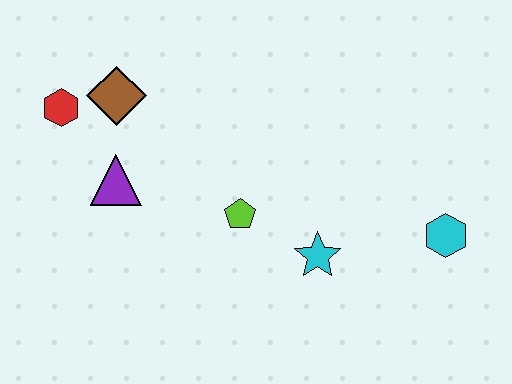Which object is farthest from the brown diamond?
The cyan hexagon is farthest from the brown diamond.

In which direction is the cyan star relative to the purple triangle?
The cyan star is to the right of the purple triangle.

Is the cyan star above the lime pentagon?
No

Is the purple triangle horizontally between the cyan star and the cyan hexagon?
No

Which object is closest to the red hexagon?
The brown diamond is closest to the red hexagon.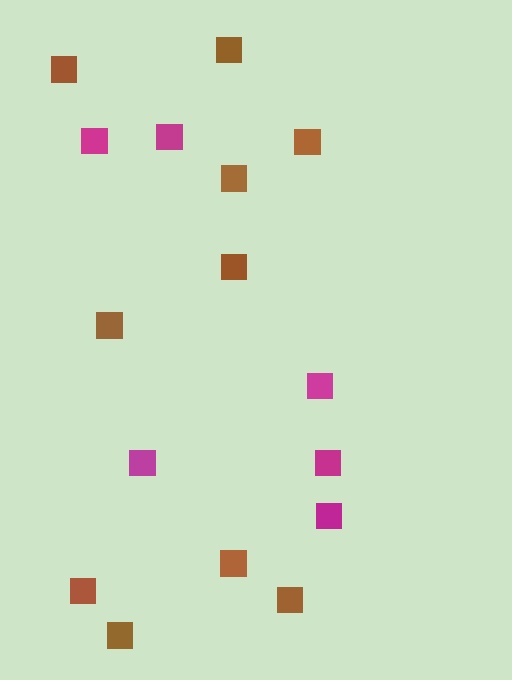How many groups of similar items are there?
There are 2 groups: one group of magenta squares (6) and one group of brown squares (10).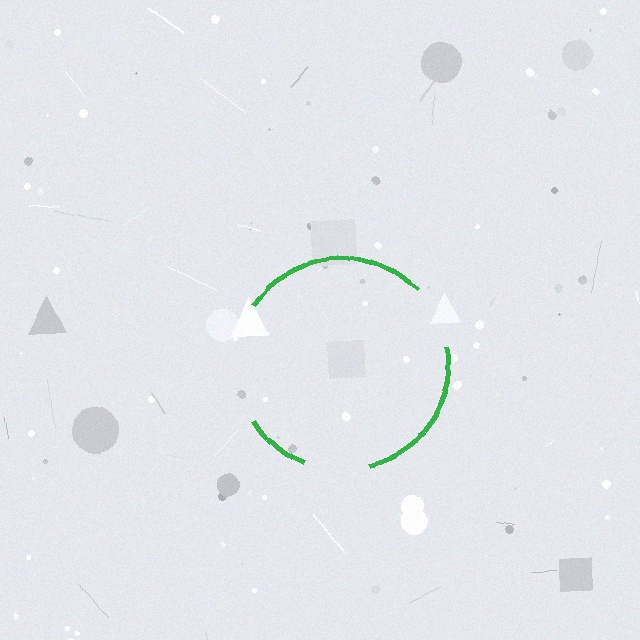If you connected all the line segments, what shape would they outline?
They would outline a circle.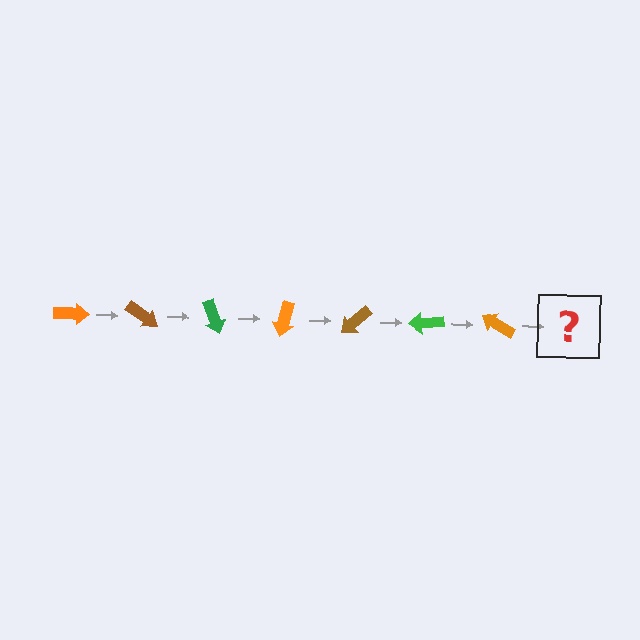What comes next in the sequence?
The next element should be a brown arrow, rotated 245 degrees from the start.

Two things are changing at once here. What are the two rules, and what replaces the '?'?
The two rules are that it rotates 35 degrees each step and the color cycles through orange, brown, and green. The '?' should be a brown arrow, rotated 245 degrees from the start.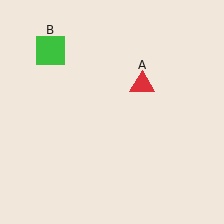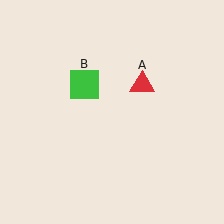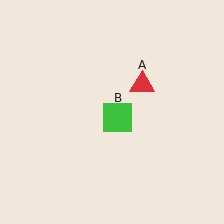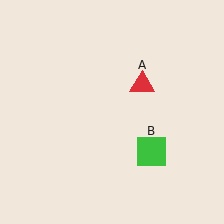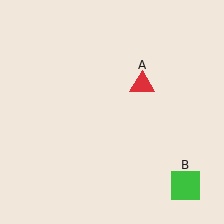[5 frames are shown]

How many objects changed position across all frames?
1 object changed position: green square (object B).